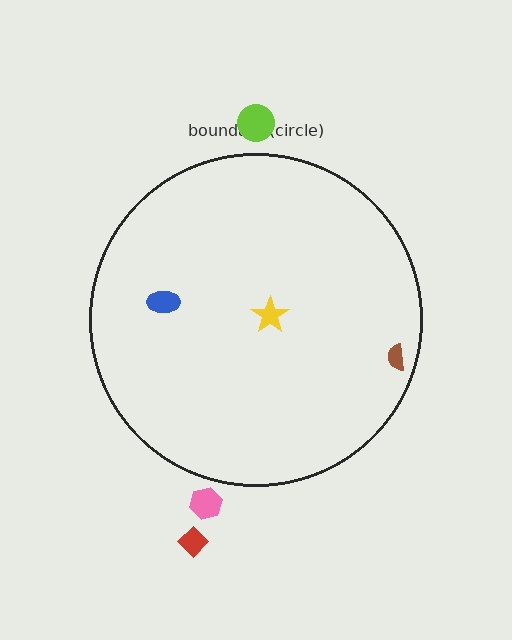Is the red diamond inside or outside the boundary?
Outside.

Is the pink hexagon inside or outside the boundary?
Outside.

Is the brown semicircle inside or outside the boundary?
Inside.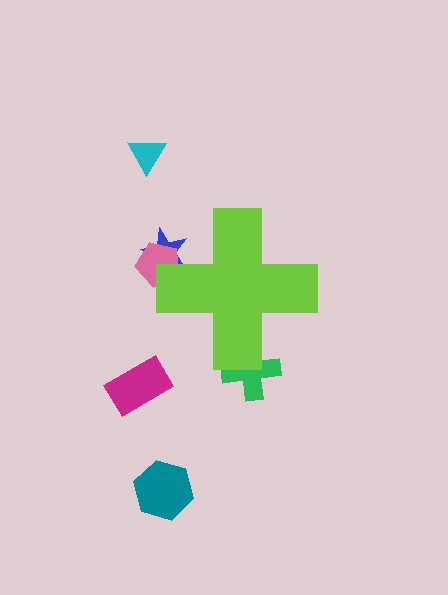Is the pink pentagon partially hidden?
Yes, the pink pentagon is partially hidden behind the lime cross.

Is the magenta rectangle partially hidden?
No, the magenta rectangle is fully visible.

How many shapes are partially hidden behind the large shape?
3 shapes are partially hidden.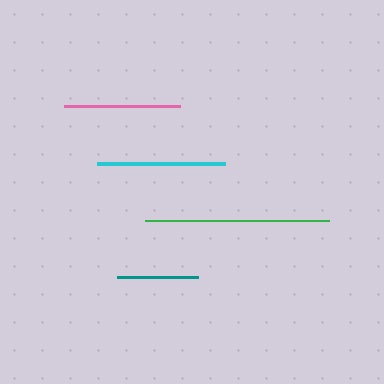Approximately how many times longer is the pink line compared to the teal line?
The pink line is approximately 1.4 times the length of the teal line.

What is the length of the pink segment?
The pink segment is approximately 116 pixels long.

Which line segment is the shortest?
The teal line is the shortest at approximately 80 pixels.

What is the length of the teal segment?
The teal segment is approximately 80 pixels long.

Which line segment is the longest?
The green line is the longest at approximately 184 pixels.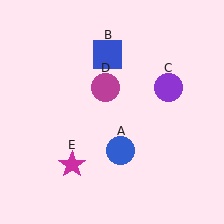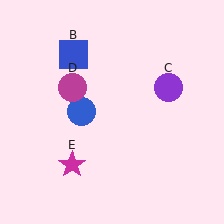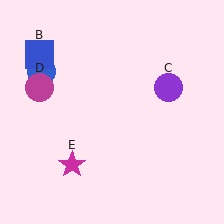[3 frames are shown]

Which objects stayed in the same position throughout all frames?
Purple circle (object C) and magenta star (object E) remained stationary.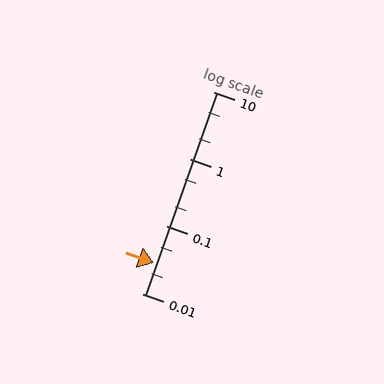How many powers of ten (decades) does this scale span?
The scale spans 3 decades, from 0.01 to 10.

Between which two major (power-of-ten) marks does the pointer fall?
The pointer is between 0.01 and 0.1.